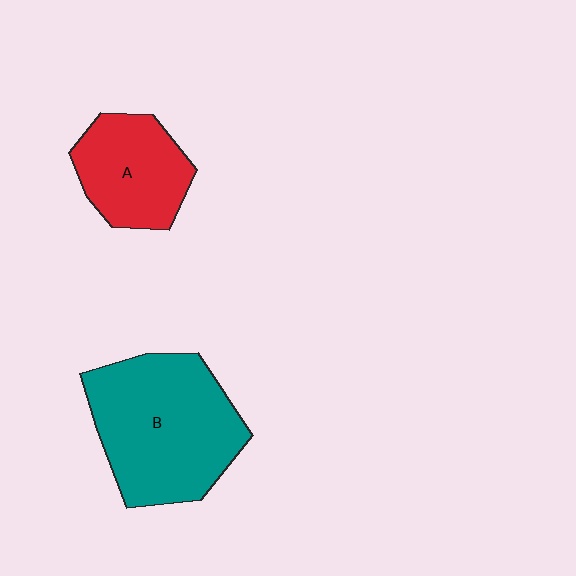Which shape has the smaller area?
Shape A (red).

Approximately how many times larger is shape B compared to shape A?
Approximately 1.7 times.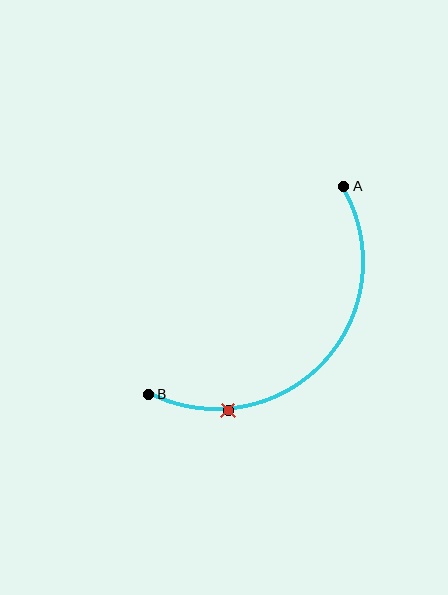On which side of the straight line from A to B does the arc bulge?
The arc bulges below and to the right of the straight line connecting A and B.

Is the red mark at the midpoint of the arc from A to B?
No. The red mark lies on the arc but is closer to endpoint B. The arc midpoint would be at the point on the curve equidistant along the arc from both A and B.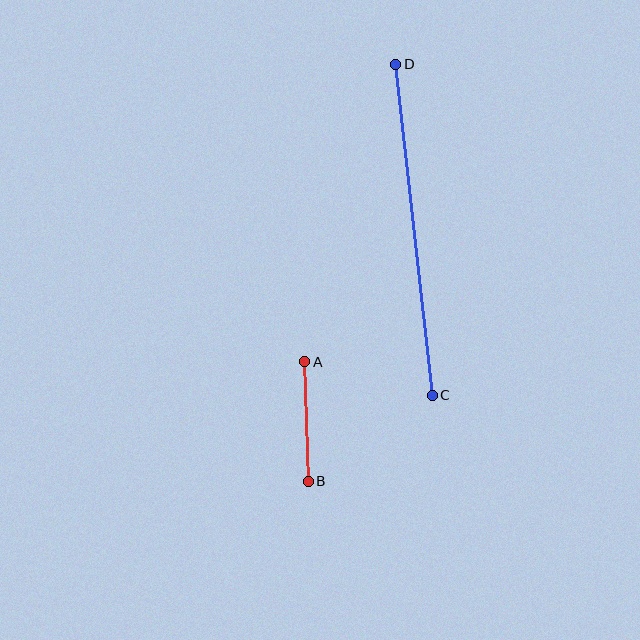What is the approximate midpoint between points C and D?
The midpoint is at approximately (414, 230) pixels.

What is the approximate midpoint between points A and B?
The midpoint is at approximately (307, 422) pixels.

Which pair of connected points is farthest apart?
Points C and D are farthest apart.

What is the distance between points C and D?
The distance is approximately 333 pixels.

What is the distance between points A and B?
The distance is approximately 119 pixels.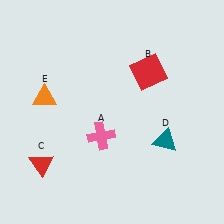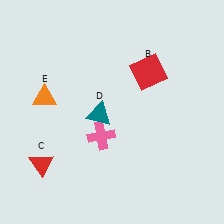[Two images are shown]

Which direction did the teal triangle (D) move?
The teal triangle (D) moved left.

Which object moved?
The teal triangle (D) moved left.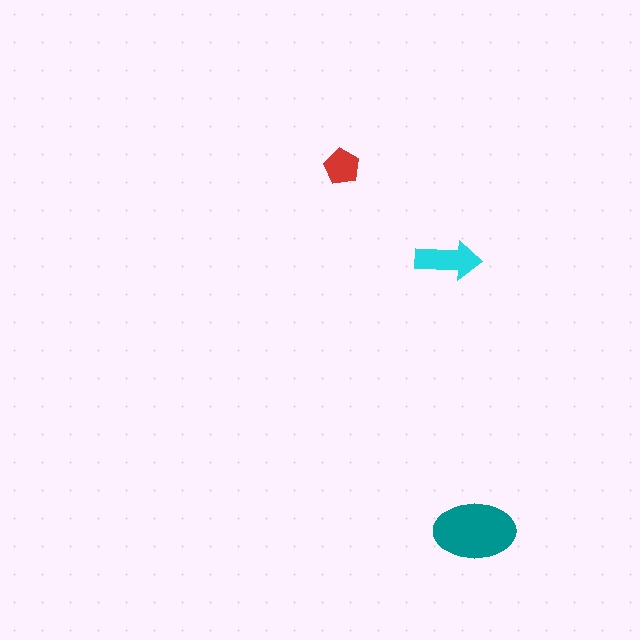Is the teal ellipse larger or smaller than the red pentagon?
Larger.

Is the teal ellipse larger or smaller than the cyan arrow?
Larger.